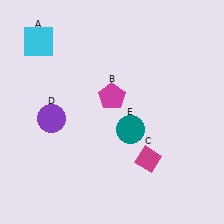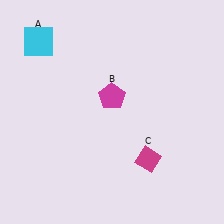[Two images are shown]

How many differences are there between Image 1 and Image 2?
There are 2 differences between the two images.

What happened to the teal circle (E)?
The teal circle (E) was removed in Image 2. It was in the bottom-right area of Image 1.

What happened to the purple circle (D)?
The purple circle (D) was removed in Image 2. It was in the bottom-left area of Image 1.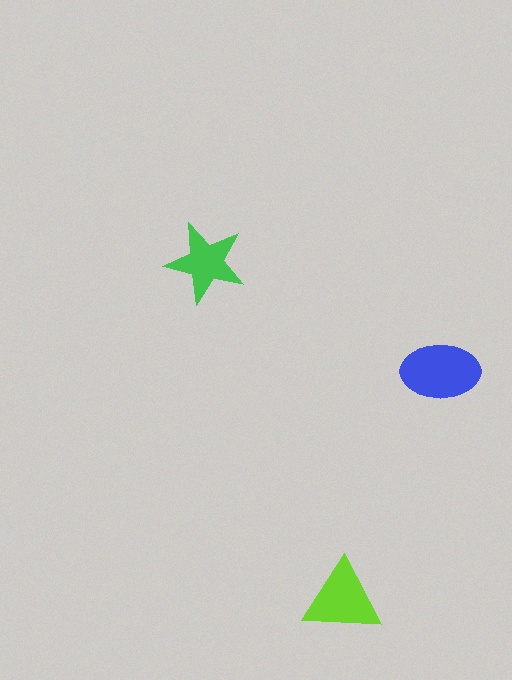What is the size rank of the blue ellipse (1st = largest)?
1st.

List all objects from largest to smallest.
The blue ellipse, the lime triangle, the green star.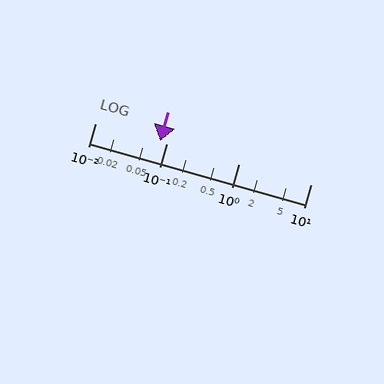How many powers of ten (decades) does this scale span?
The scale spans 3 decades, from 0.01 to 10.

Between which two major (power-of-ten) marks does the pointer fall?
The pointer is between 0.01 and 0.1.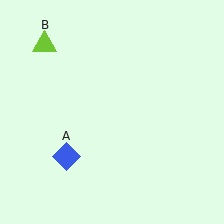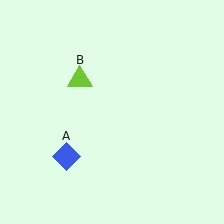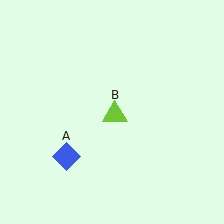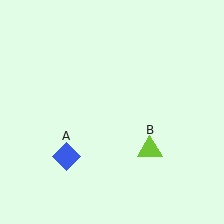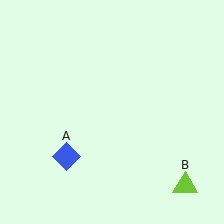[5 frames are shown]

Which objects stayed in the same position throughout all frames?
Blue diamond (object A) remained stationary.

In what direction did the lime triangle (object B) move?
The lime triangle (object B) moved down and to the right.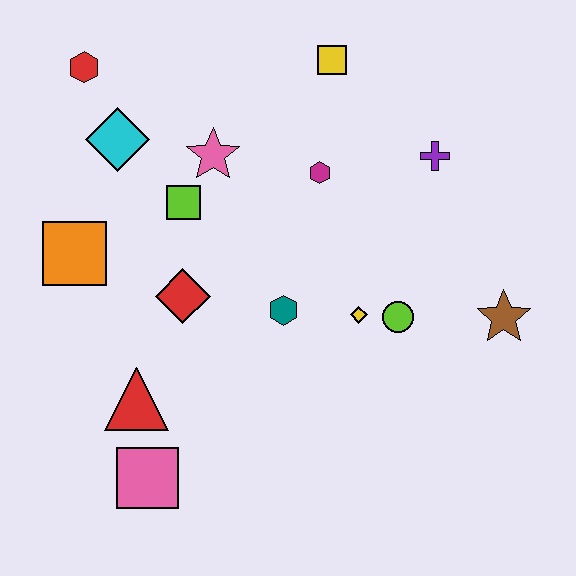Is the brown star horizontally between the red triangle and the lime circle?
No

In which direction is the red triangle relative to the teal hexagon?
The red triangle is to the left of the teal hexagon.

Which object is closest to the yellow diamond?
The lime circle is closest to the yellow diamond.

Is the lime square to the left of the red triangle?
No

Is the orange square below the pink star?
Yes